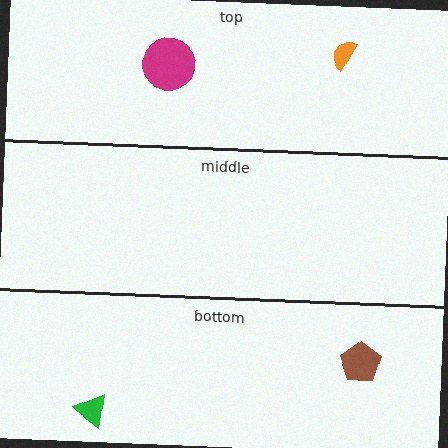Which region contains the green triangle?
The bottom region.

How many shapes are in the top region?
2.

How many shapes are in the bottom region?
2.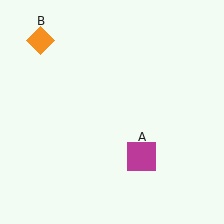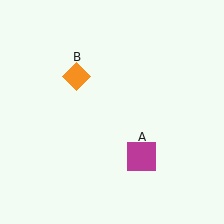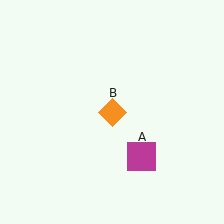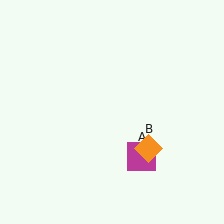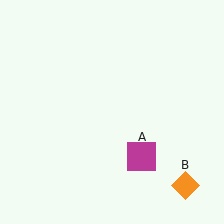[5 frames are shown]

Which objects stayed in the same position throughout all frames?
Magenta square (object A) remained stationary.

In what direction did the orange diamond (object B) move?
The orange diamond (object B) moved down and to the right.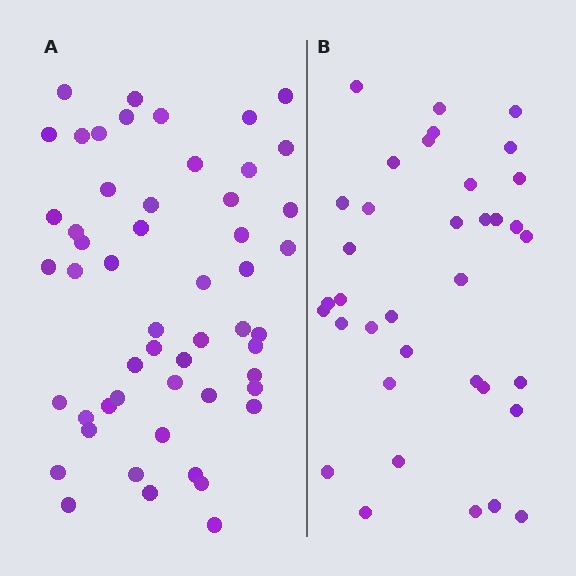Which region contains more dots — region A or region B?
Region A (the left region) has more dots.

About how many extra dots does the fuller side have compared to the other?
Region A has approximately 15 more dots than region B.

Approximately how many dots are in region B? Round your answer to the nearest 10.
About 40 dots. (The exact count is 36, which rounds to 40.)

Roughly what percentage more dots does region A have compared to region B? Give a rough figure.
About 45% more.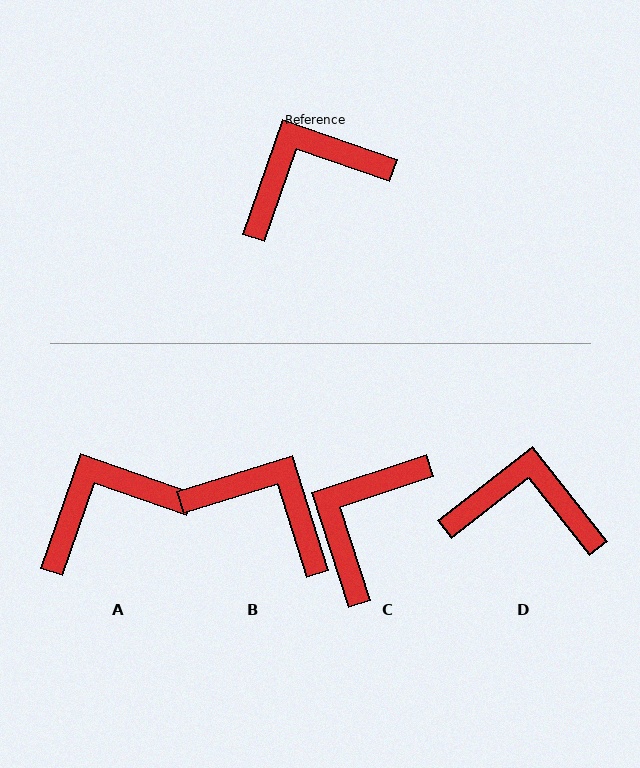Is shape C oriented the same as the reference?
No, it is off by about 37 degrees.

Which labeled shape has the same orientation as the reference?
A.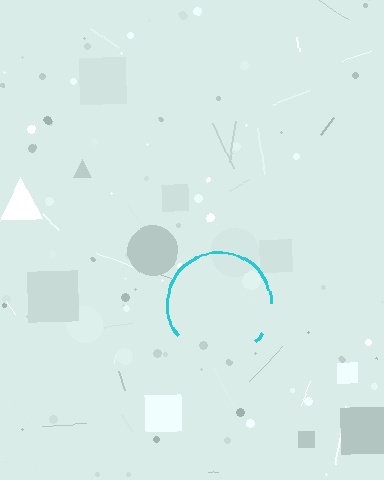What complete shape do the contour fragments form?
The contour fragments form a circle.